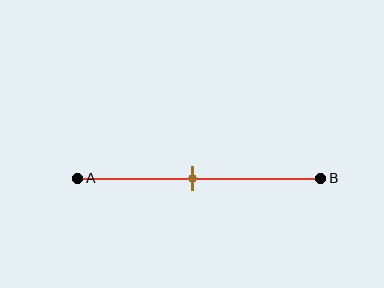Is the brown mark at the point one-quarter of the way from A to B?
No, the mark is at about 50% from A, not at the 25% one-quarter point.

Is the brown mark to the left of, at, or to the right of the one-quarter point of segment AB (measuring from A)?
The brown mark is to the right of the one-quarter point of segment AB.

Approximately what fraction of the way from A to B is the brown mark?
The brown mark is approximately 50% of the way from A to B.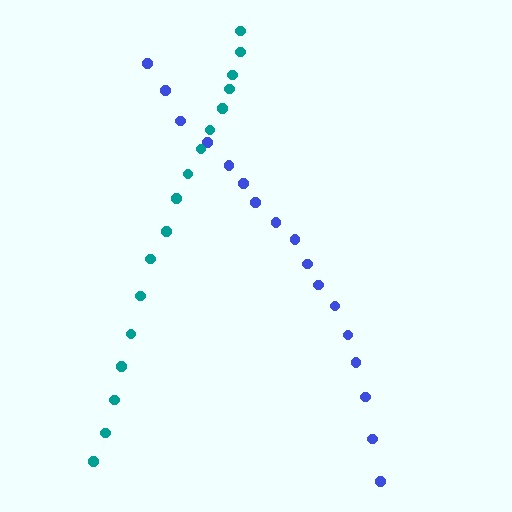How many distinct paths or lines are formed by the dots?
There are 2 distinct paths.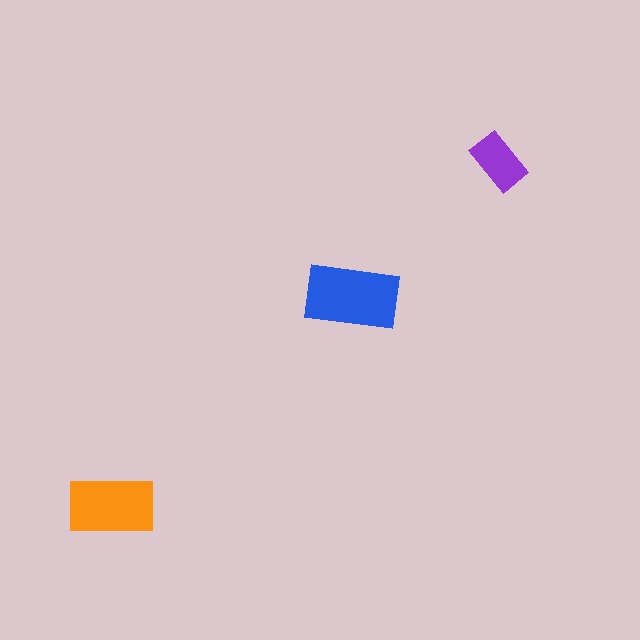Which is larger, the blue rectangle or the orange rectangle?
The blue one.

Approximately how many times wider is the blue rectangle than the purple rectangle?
About 1.5 times wider.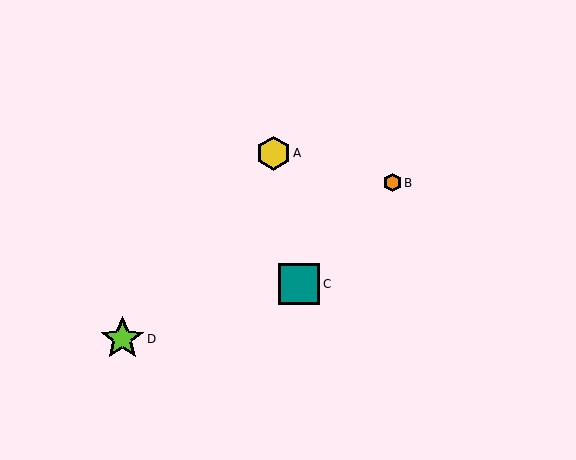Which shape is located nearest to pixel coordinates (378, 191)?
The orange hexagon (labeled B) at (392, 183) is nearest to that location.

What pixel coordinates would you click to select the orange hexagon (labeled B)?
Click at (392, 183) to select the orange hexagon B.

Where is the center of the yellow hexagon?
The center of the yellow hexagon is at (273, 153).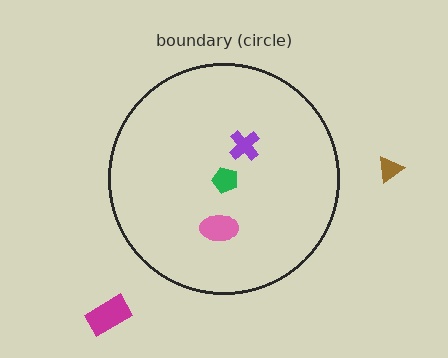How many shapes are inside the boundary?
3 inside, 2 outside.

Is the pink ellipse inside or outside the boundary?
Inside.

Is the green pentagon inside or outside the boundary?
Inside.